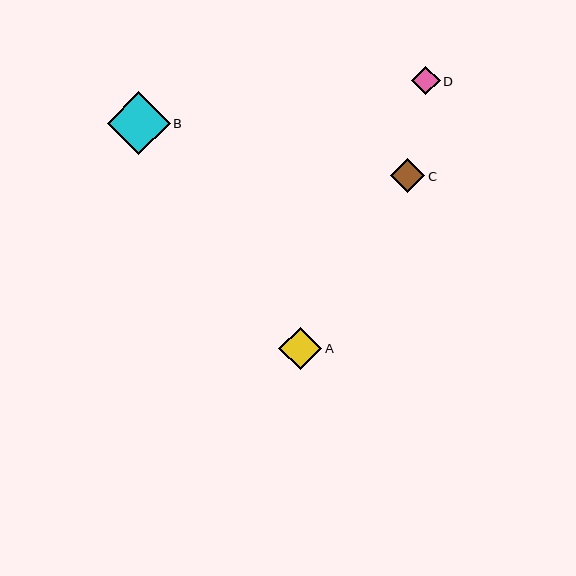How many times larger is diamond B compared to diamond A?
Diamond B is approximately 1.5 times the size of diamond A.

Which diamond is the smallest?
Diamond D is the smallest with a size of approximately 28 pixels.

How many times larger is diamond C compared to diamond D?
Diamond C is approximately 1.2 times the size of diamond D.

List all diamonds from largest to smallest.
From largest to smallest: B, A, C, D.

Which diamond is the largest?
Diamond B is the largest with a size of approximately 63 pixels.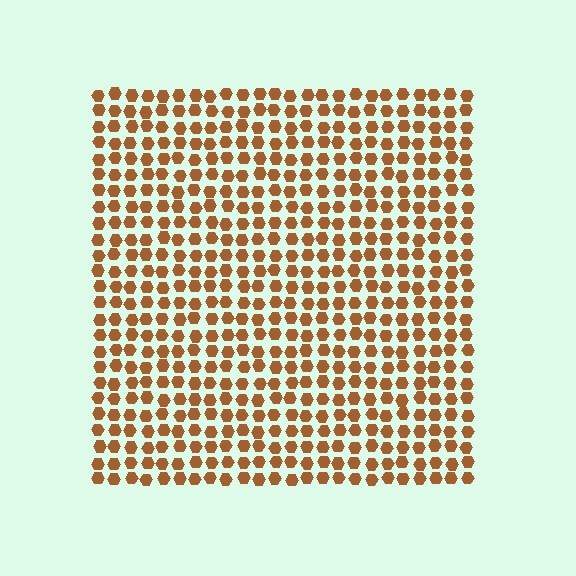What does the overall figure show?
The overall figure shows a square.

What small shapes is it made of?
It is made of small hexagons.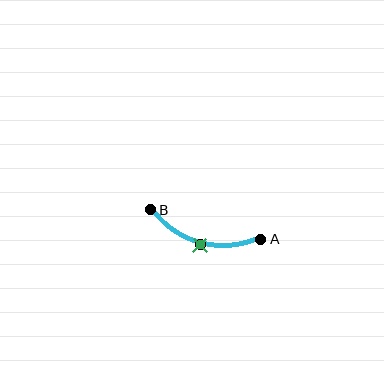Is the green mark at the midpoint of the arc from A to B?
Yes. The green mark lies on the arc at equal arc-length from both A and B — it is the arc midpoint.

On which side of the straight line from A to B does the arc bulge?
The arc bulges below the straight line connecting A and B.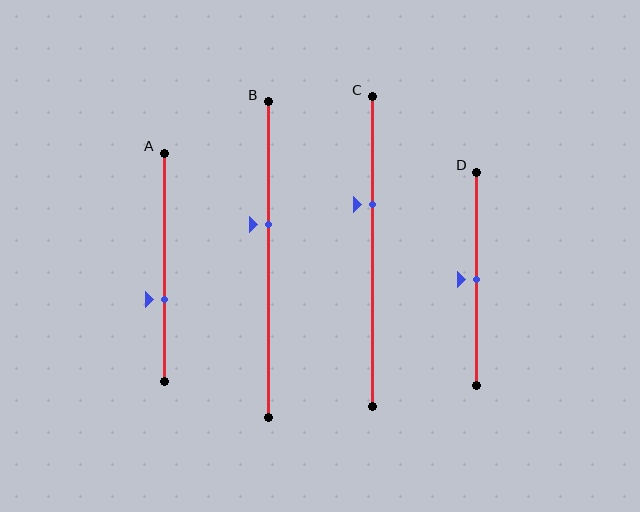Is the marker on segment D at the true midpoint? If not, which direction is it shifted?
Yes, the marker on segment D is at the true midpoint.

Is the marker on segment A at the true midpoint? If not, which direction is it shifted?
No, the marker on segment A is shifted downward by about 14% of the segment length.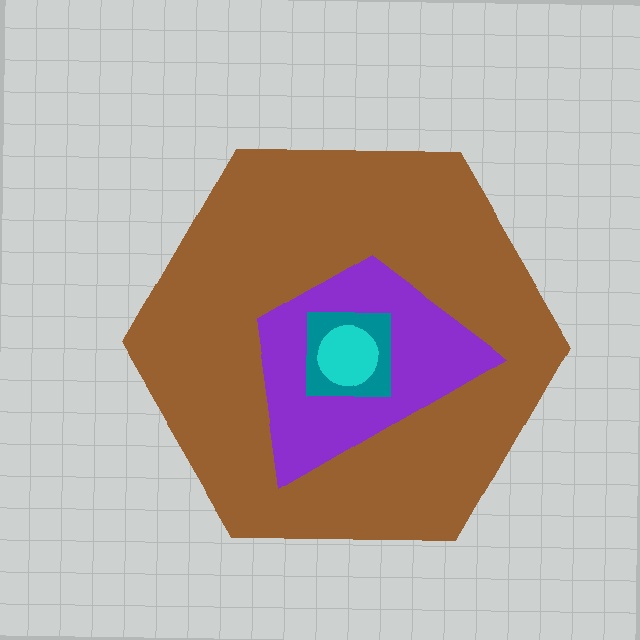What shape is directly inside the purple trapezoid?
The teal square.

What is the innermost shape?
The cyan circle.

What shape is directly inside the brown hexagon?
The purple trapezoid.